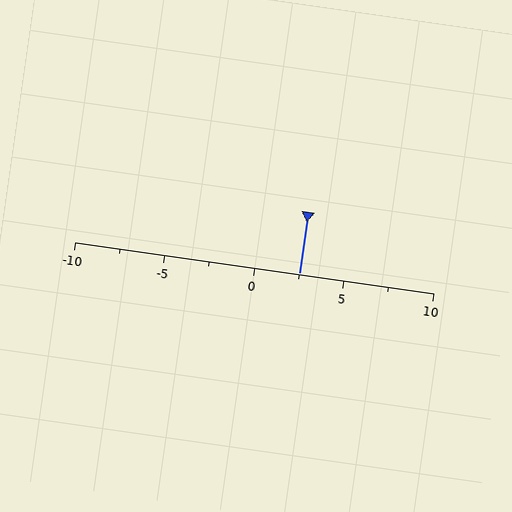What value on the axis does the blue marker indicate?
The marker indicates approximately 2.5.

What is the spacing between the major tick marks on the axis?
The major ticks are spaced 5 apart.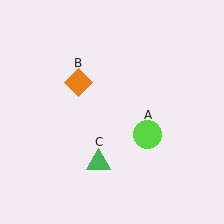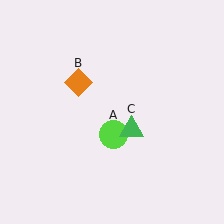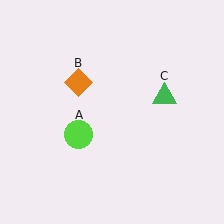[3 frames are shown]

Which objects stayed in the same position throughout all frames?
Orange diamond (object B) remained stationary.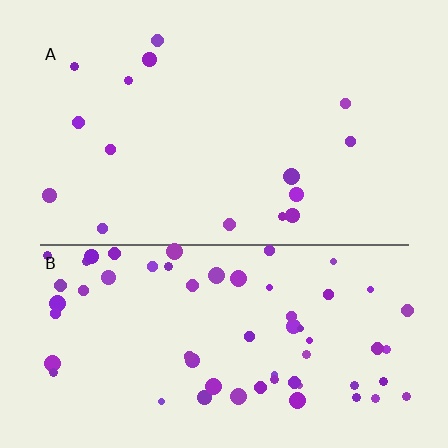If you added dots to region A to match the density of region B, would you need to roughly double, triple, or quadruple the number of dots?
Approximately quadruple.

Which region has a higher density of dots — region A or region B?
B (the bottom).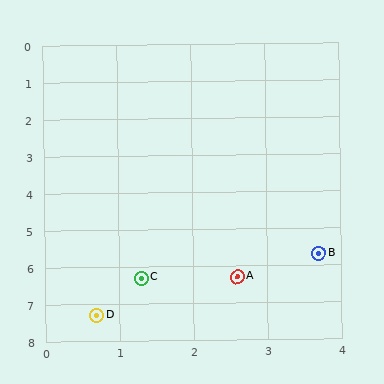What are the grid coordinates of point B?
Point B is at approximately (3.7, 5.7).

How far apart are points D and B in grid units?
Points D and B are about 3.4 grid units apart.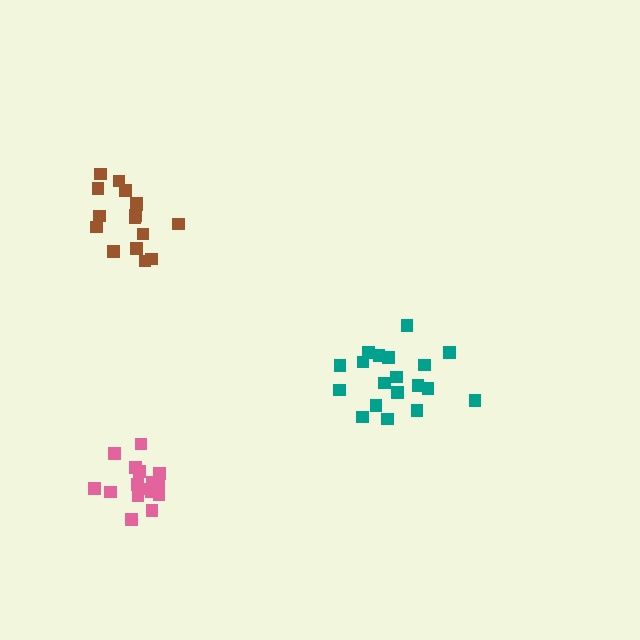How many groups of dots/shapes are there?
There are 3 groups.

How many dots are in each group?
Group 1: 19 dots, Group 2: 16 dots, Group 3: 16 dots (51 total).